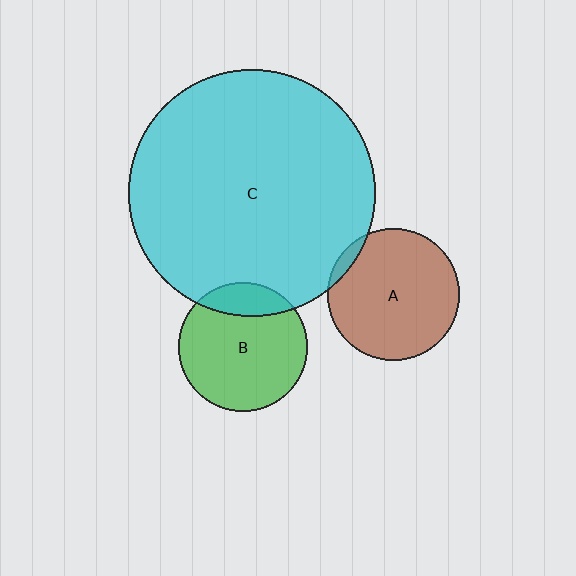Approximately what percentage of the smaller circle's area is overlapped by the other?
Approximately 5%.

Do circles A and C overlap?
Yes.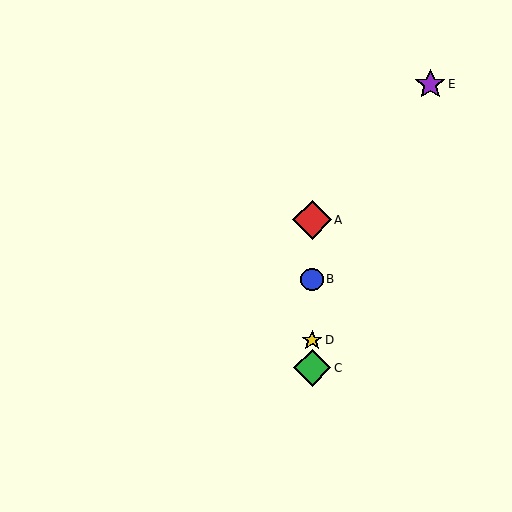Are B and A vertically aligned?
Yes, both are at x≈312.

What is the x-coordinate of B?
Object B is at x≈312.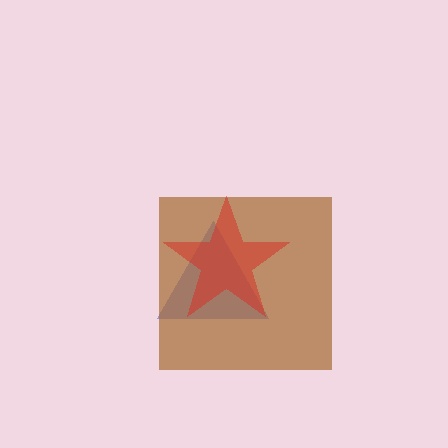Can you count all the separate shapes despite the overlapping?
Yes, there are 3 separate shapes.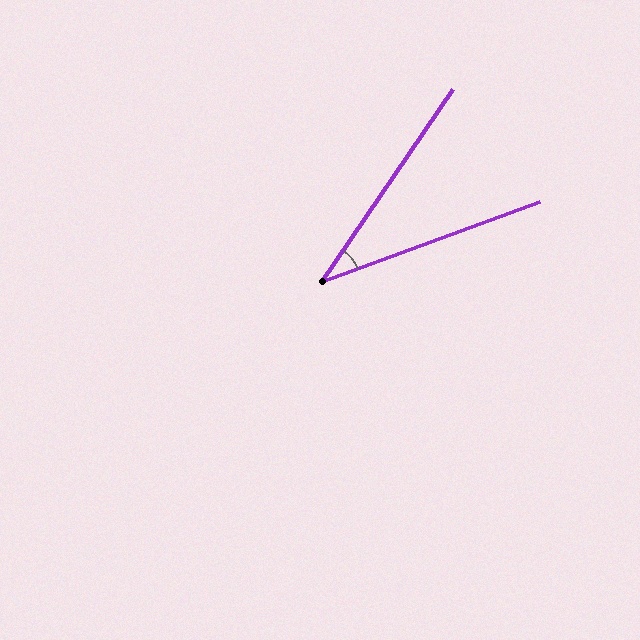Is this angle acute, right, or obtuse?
It is acute.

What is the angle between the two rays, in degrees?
Approximately 36 degrees.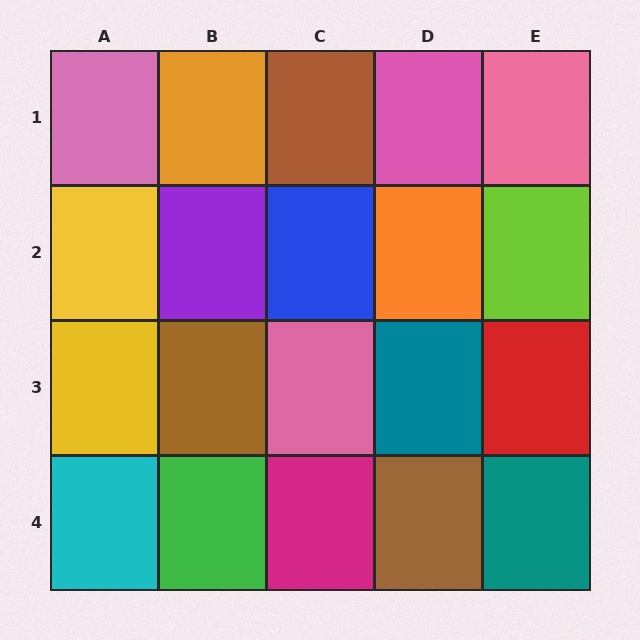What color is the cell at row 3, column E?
Red.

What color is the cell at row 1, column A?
Pink.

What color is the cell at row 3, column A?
Yellow.